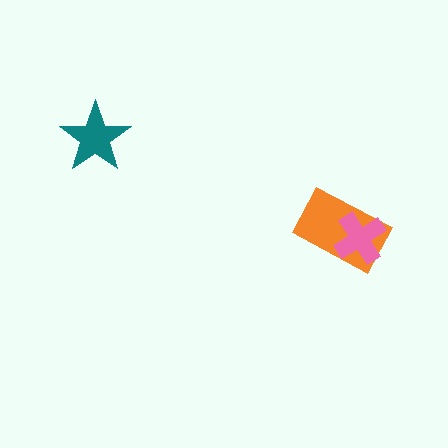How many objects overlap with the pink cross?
1 object overlaps with the pink cross.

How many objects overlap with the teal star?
0 objects overlap with the teal star.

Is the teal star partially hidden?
No, no other shape covers it.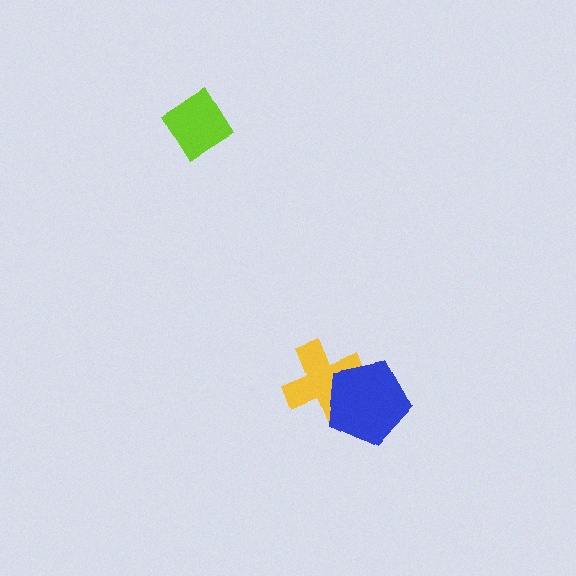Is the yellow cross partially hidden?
Yes, it is partially covered by another shape.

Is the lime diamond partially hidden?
No, no other shape covers it.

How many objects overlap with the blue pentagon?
1 object overlaps with the blue pentagon.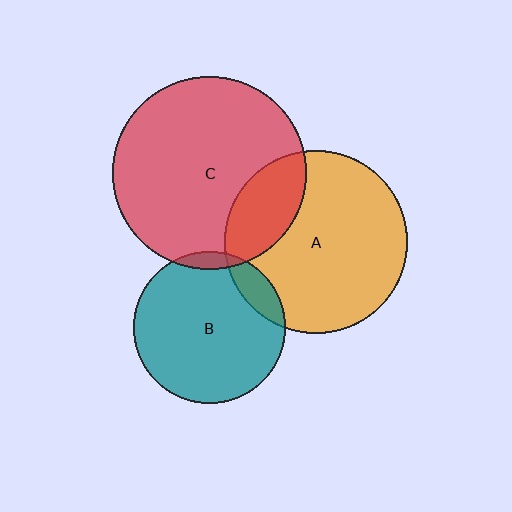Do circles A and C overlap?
Yes.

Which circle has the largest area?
Circle C (red).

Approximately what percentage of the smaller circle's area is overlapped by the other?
Approximately 25%.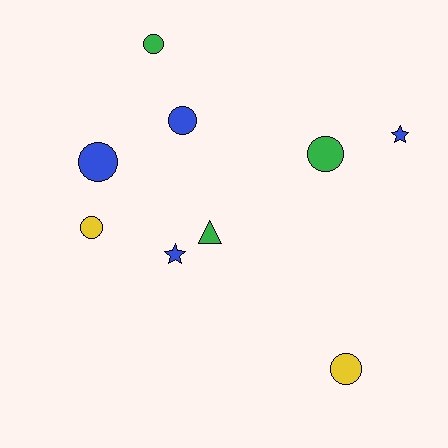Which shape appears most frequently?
Circle, with 6 objects.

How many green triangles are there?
There is 1 green triangle.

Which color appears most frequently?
Blue, with 4 objects.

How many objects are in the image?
There are 9 objects.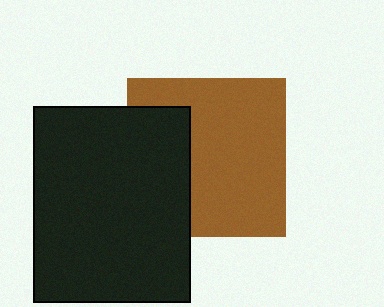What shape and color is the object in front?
The object in front is a black rectangle.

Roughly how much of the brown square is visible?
Most of it is visible (roughly 67%).